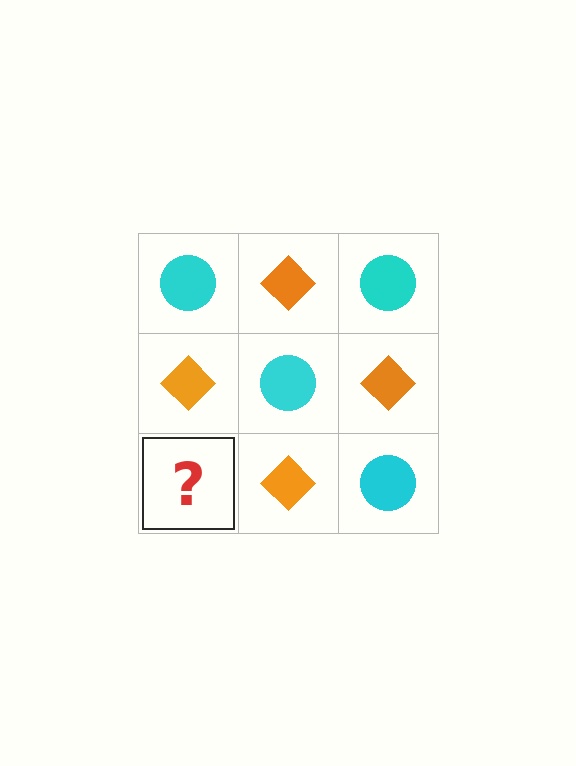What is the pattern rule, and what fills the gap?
The rule is that it alternates cyan circle and orange diamond in a checkerboard pattern. The gap should be filled with a cyan circle.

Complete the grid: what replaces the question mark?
The question mark should be replaced with a cyan circle.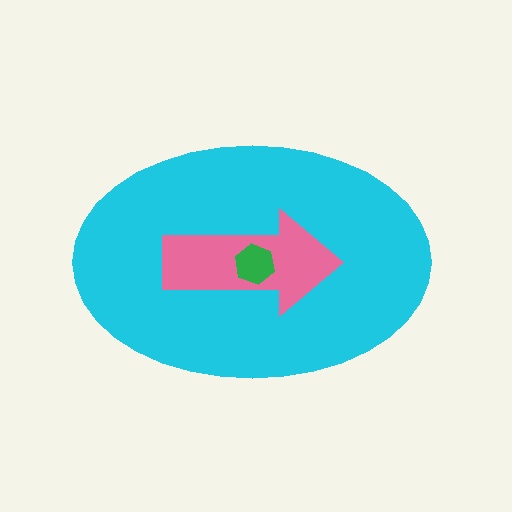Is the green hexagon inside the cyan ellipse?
Yes.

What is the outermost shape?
The cyan ellipse.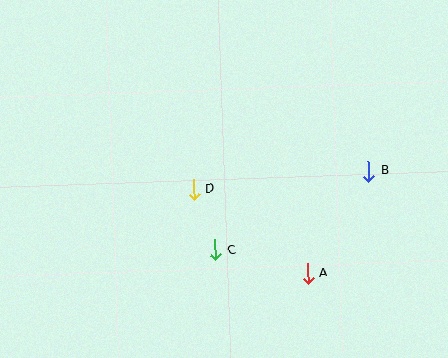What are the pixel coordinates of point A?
Point A is at (307, 274).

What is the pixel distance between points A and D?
The distance between A and D is 142 pixels.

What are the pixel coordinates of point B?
Point B is at (369, 171).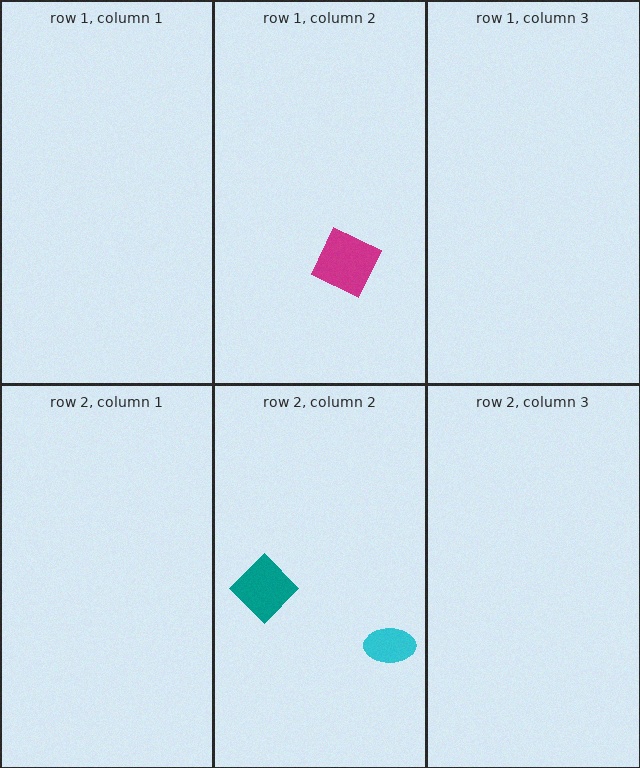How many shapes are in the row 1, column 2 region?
1.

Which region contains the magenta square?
The row 1, column 2 region.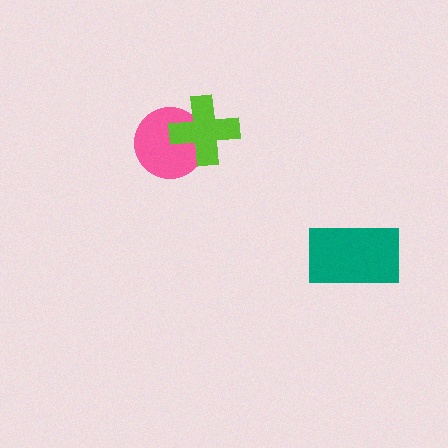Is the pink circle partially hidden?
Yes, it is partially covered by another shape.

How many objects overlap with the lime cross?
1 object overlaps with the lime cross.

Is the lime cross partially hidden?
No, no other shape covers it.